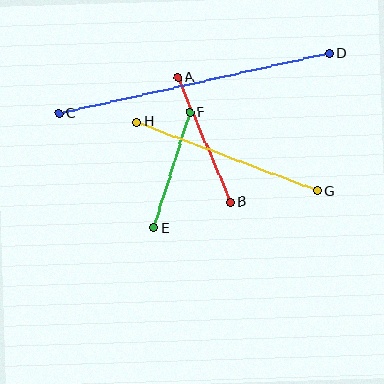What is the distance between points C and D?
The distance is approximately 277 pixels.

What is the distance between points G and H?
The distance is approximately 193 pixels.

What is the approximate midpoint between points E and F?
The midpoint is at approximately (172, 170) pixels.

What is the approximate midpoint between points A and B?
The midpoint is at approximately (204, 140) pixels.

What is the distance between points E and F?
The distance is approximately 121 pixels.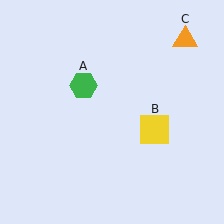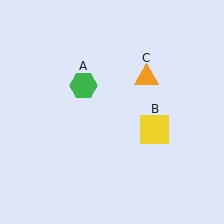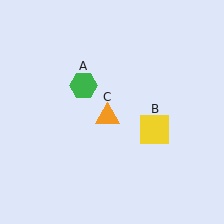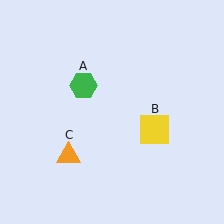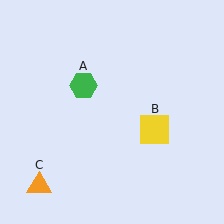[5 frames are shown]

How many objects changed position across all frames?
1 object changed position: orange triangle (object C).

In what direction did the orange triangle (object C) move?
The orange triangle (object C) moved down and to the left.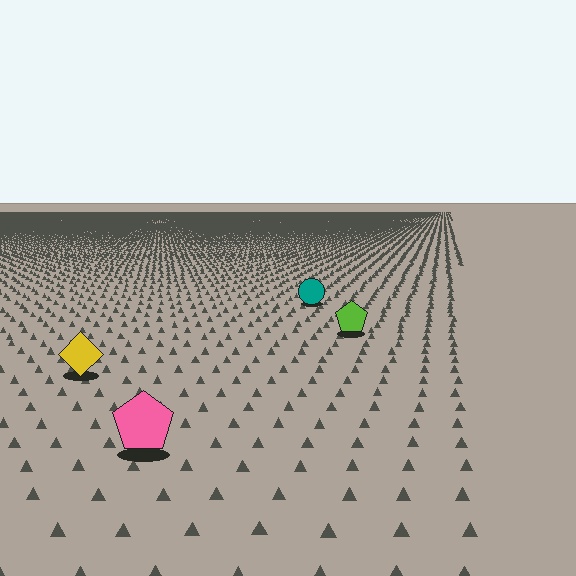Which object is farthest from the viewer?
The teal circle is farthest from the viewer. It appears smaller and the ground texture around it is denser.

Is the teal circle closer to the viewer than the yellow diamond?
No. The yellow diamond is closer — you can tell from the texture gradient: the ground texture is coarser near it.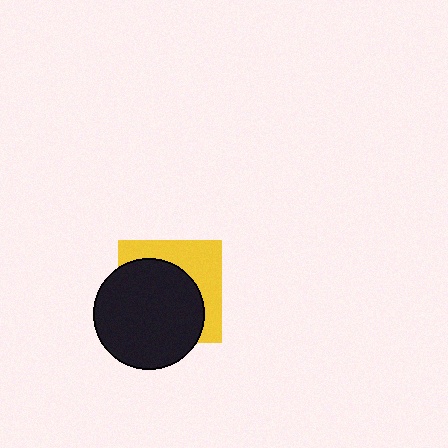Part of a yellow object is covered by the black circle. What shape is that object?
It is a square.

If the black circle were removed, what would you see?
You would see the complete yellow square.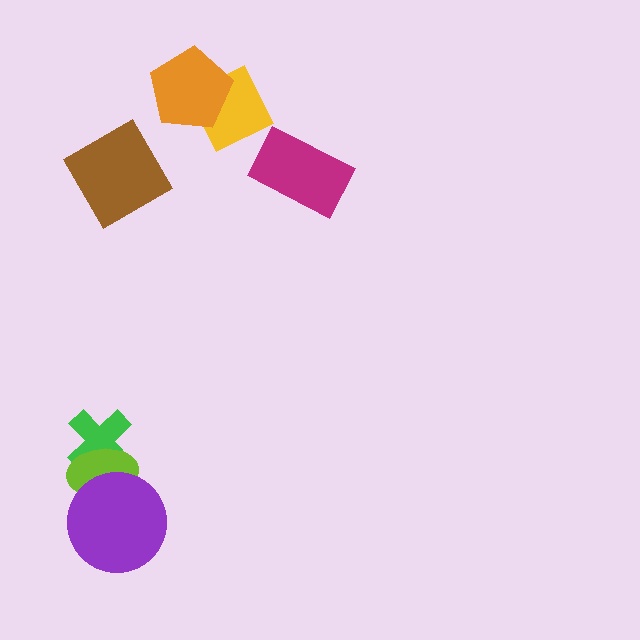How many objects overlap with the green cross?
1 object overlaps with the green cross.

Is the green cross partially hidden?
Yes, it is partially covered by another shape.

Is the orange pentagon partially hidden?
No, no other shape covers it.